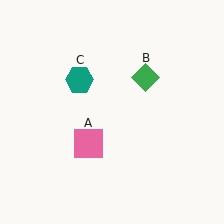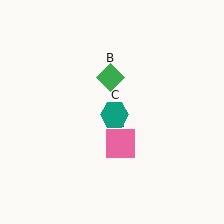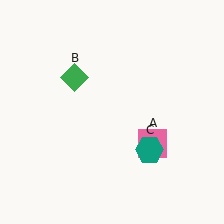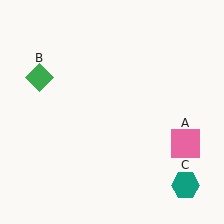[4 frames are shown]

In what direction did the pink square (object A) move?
The pink square (object A) moved right.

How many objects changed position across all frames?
3 objects changed position: pink square (object A), green diamond (object B), teal hexagon (object C).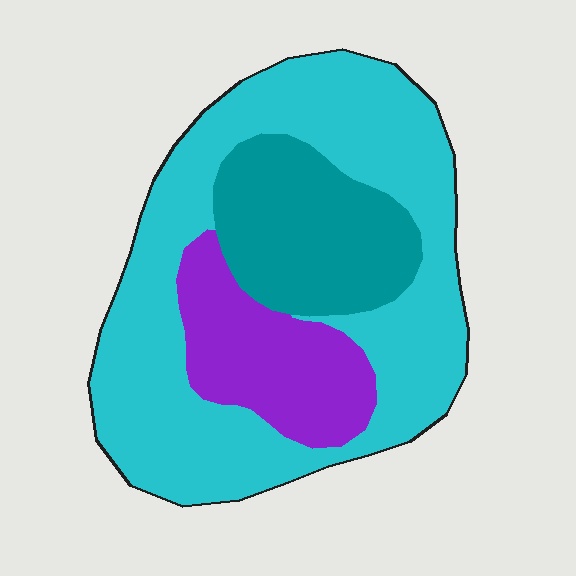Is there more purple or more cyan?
Cyan.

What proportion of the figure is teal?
Teal takes up about one fifth (1/5) of the figure.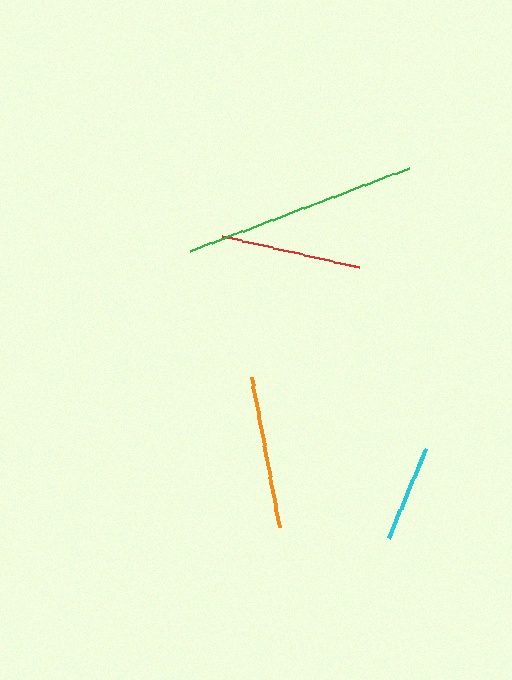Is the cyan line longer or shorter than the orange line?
The orange line is longer than the cyan line.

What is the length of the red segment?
The red segment is approximately 141 pixels long.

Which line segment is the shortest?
The cyan line is the shortest at approximately 97 pixels.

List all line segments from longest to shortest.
From longest to shortest: green, orange, red, cyan.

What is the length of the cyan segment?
The cyan segment is approximately 97 pixels long.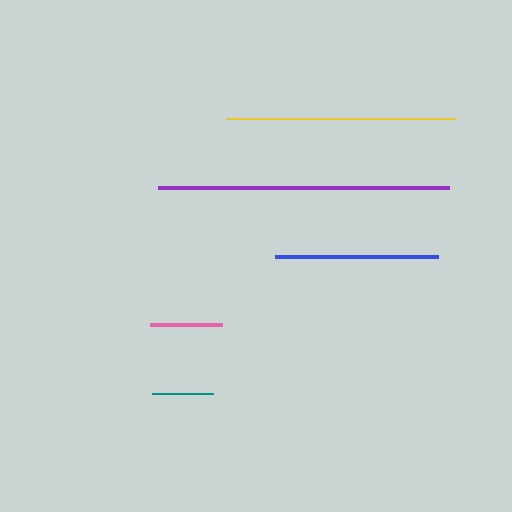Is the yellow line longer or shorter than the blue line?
The yellow line is longer than the blue line.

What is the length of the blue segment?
The blue segment is approximately 163 pixels long.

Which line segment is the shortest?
The teal line is the shortest at approximately 61 pixels.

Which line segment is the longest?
The purple line is the longest at approximately 291 pixels.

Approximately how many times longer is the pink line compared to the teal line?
The pink line is approximately 1.2 times the length of the teal line.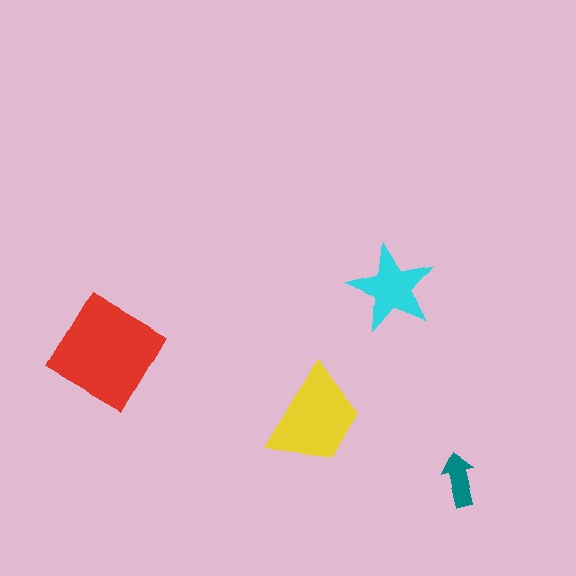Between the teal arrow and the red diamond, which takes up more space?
The red diamond.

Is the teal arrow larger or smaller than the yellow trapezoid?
Smaller.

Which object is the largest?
The red diamond.